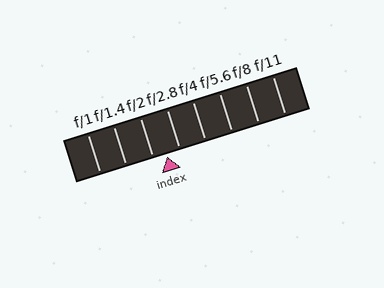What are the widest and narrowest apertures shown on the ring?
The widest aperture shown is f/1 and the narrowest is f/11.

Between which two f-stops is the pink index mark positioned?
The index mark is between f/2 and f/2.8.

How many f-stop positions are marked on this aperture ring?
There are 8 f-stop positions marked.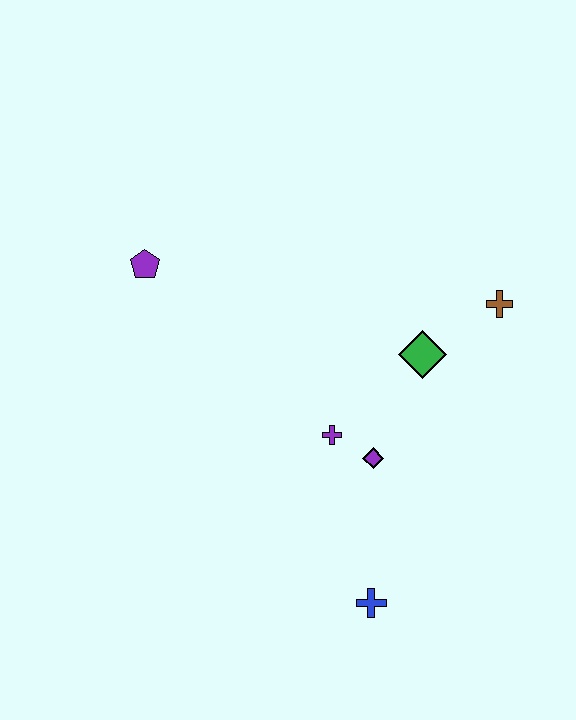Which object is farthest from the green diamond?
The purple pentagon is farthest from the green diamond.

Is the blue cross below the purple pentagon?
Yes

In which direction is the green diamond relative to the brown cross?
The green diamond is to the left of the brown cross.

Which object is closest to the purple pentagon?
The purple cross is closest to the purple pentagon.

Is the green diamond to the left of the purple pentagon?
No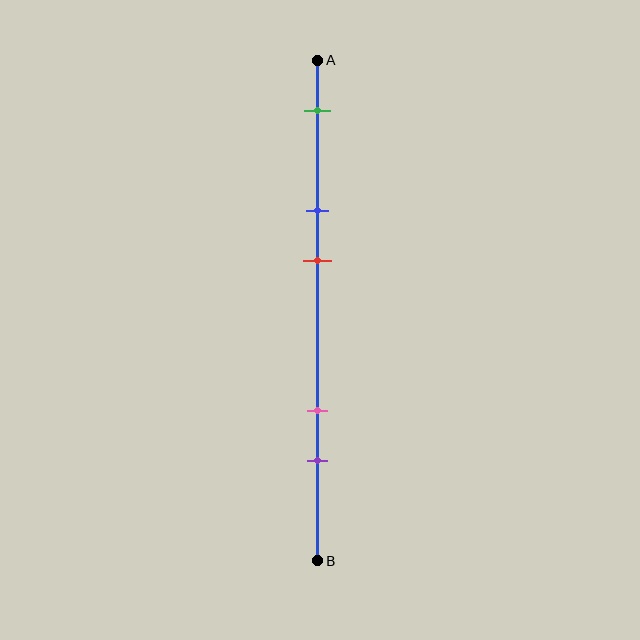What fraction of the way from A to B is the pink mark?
The pink mark is approximately 70% (0.7) of the way from A to B.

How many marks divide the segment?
There are 5 marks dividing the segment.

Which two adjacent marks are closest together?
The blue and red marks are the closest adjacent pair.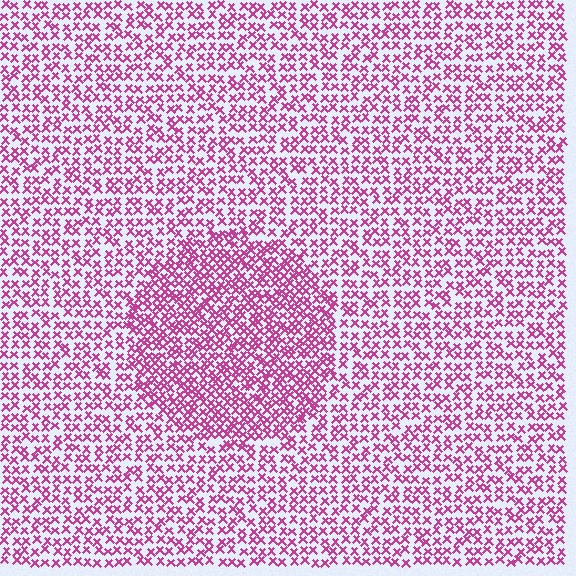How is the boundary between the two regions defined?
The boundary is defined by a change in element density (approximately 1.7x ratio). All elements are the same color, size, and shape.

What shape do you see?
I see a circle.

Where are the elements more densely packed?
The elements are more densely packed inside the circle boundary.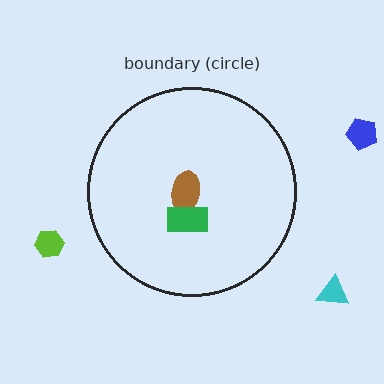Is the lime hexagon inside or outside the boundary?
Outside.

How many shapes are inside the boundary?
2 inside, 3 outside.